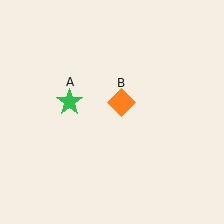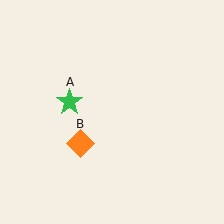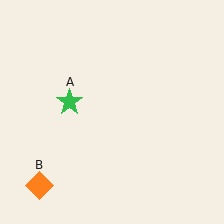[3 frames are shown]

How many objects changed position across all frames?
1 object changed position: orange diamond (object B).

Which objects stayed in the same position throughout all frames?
Green star (object A) remained stationary.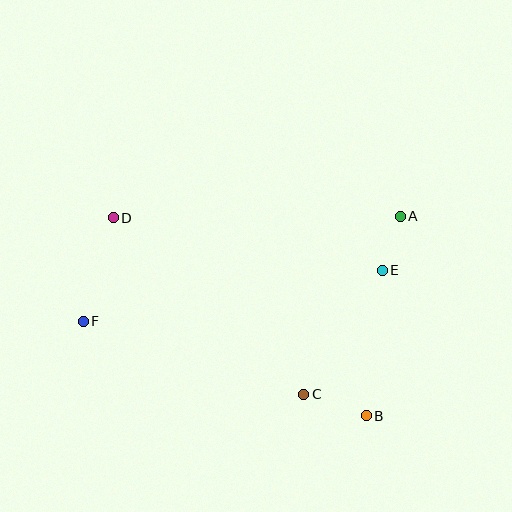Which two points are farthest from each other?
Points A and F are farthest from each other.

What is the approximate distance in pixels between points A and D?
The distance between A and D is approximately 287 pixels.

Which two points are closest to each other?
Points A and E are closest to each other.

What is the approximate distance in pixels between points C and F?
The distance between C and F is approximately 232 pixels.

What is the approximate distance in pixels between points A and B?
The distance between A and B is approximately 203 pixels.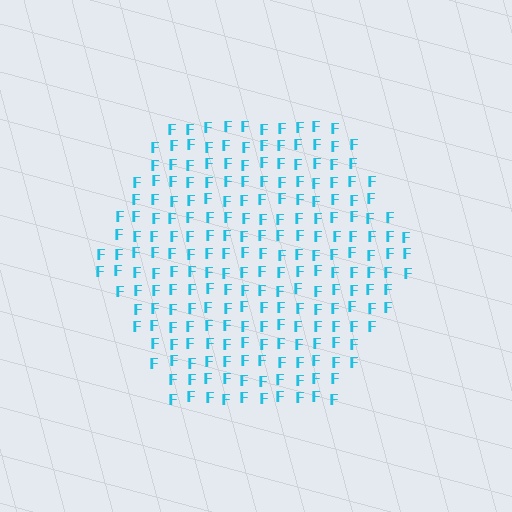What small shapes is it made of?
It is made of small letter F's.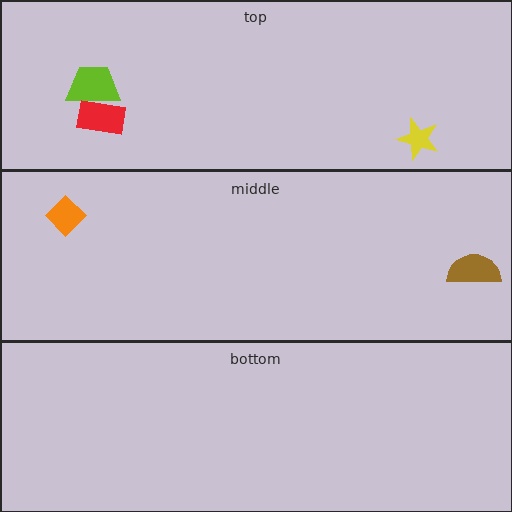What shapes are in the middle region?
The brown semicircle, the orange diamond.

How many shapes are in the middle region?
2.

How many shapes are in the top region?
3.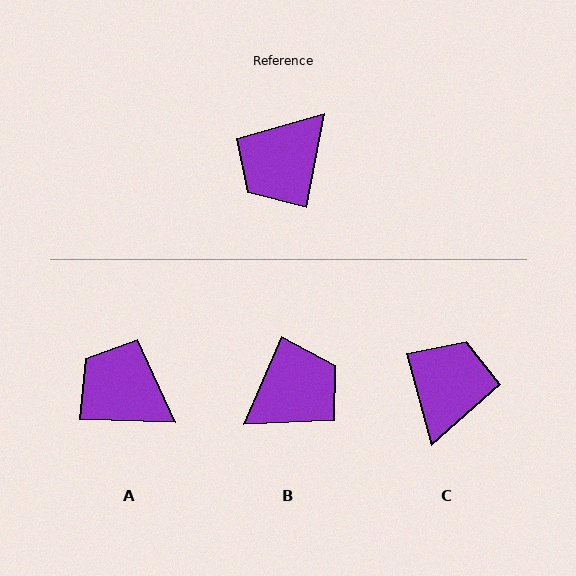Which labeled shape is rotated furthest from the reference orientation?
B, about 167 degrees away.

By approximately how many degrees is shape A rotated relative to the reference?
Approximately 81 degrees clockwise.